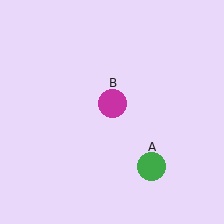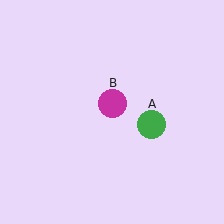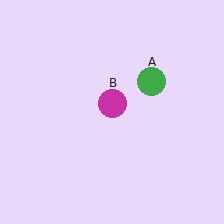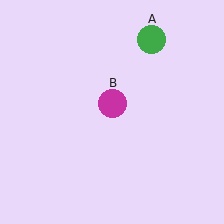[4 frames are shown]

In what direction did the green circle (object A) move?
The green circle (object A) moved up.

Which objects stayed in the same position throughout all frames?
Magenta circle (object B) remained stationary.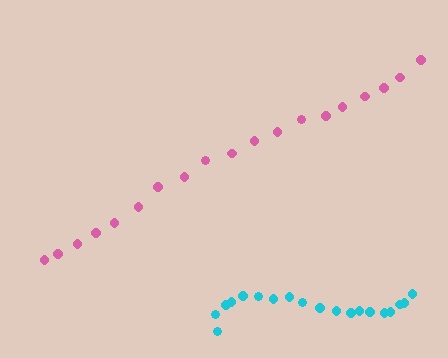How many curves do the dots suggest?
There are 2 distinct paths.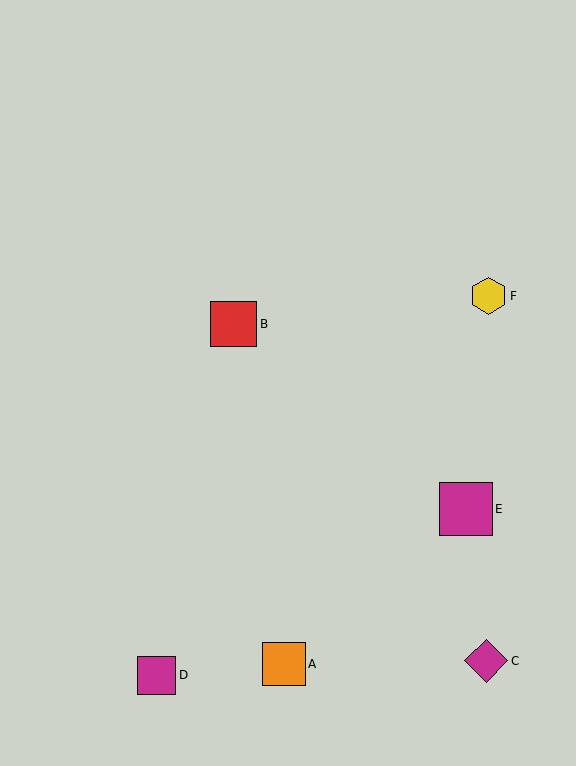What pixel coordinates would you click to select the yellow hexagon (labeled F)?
Click at (489, 296) to select the yellow hexagon F.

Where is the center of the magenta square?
The center of the magenta square is at (156, 675).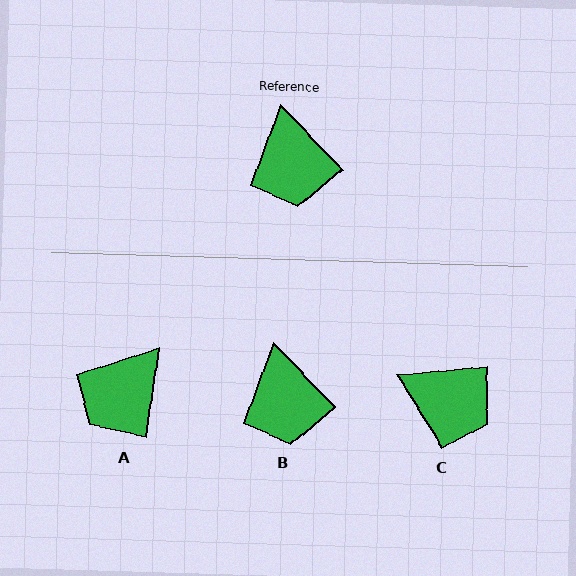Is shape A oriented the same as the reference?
No, it is off by about 52 degrees.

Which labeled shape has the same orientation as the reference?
B.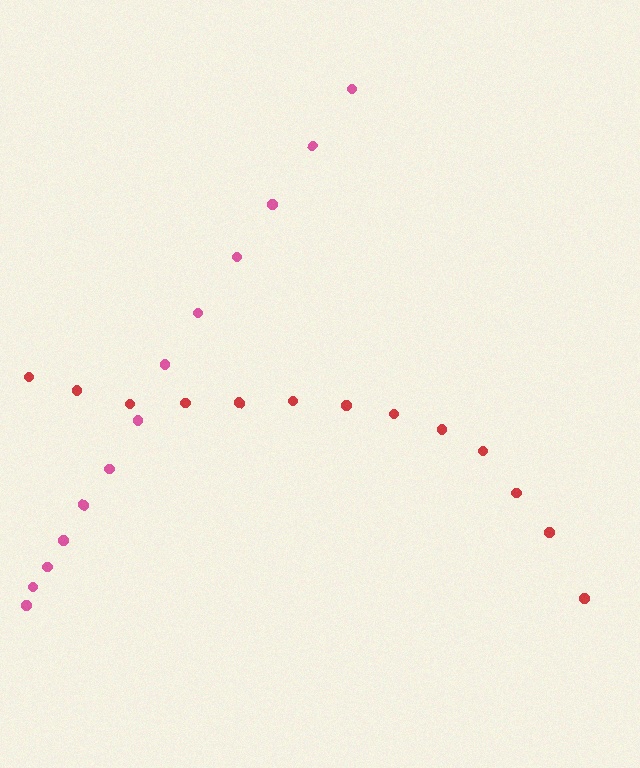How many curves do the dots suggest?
There are 2 distinct paths.